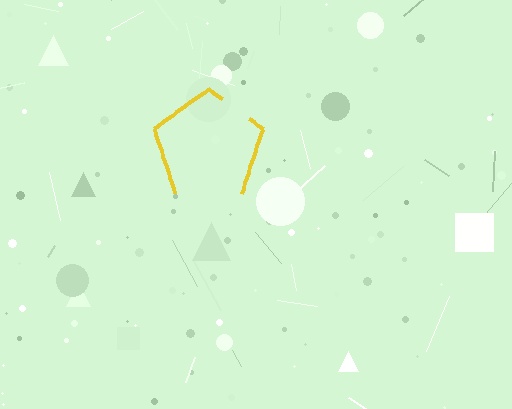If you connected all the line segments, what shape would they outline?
They would outline a pentagon.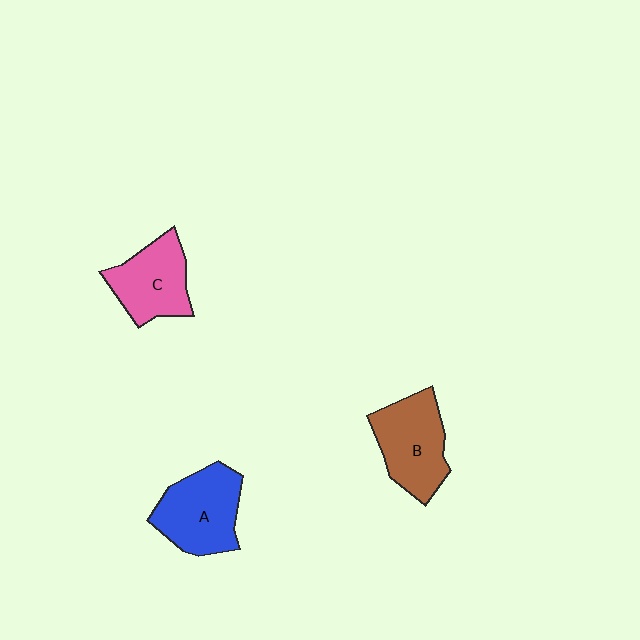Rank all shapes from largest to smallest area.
From largest to smallest: A (blue), B (brown), C (pink).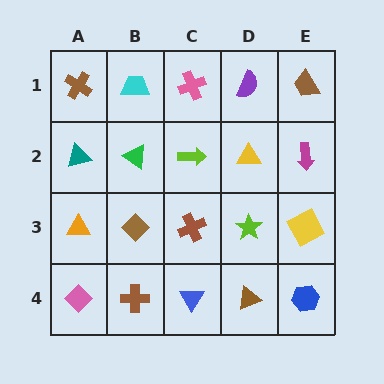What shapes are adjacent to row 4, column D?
A lime star (row 3, column D), a blue triangle (row 4, column C), a blue hexagon (row 4, column E).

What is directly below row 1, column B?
A green triangle.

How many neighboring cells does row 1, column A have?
2.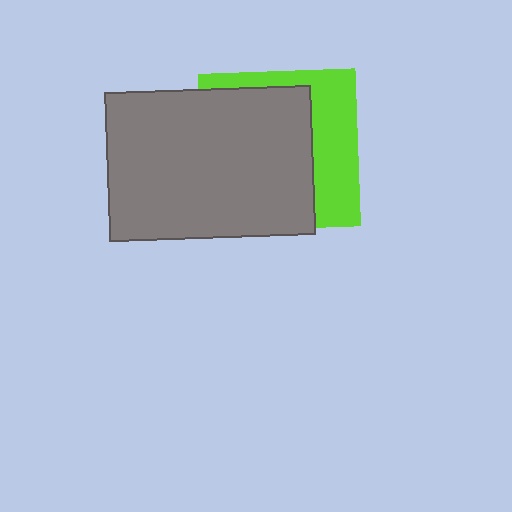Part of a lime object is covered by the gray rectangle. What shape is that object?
It is a square.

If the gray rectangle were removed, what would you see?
You would see the complete lime square.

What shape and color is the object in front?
The object in front is a gray rectangle.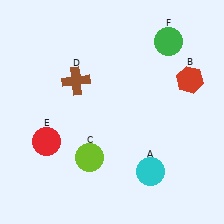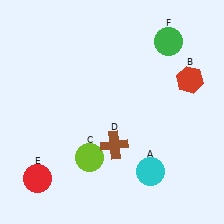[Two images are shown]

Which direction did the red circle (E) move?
The red circle (E) moved down.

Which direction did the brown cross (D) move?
The brown cross (D) moved down.